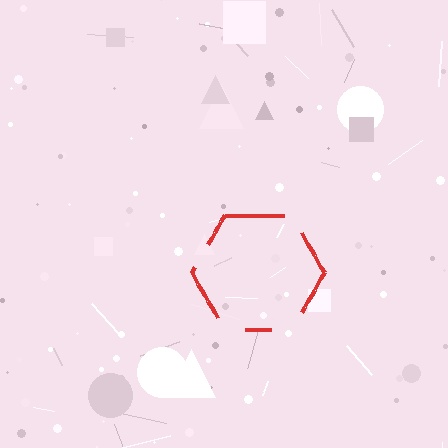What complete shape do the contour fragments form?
The contour fragments form a hexagon.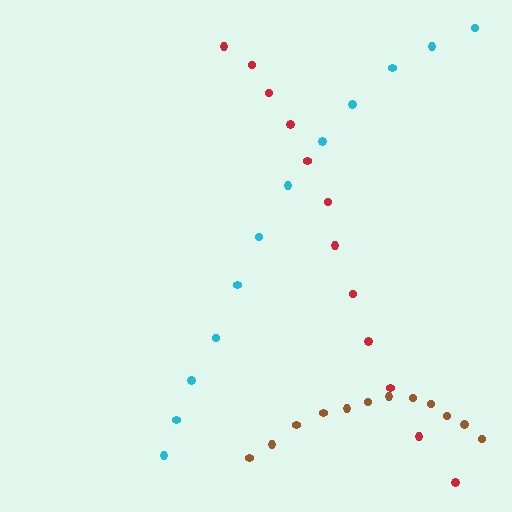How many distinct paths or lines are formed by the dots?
There are 3 distinct paths.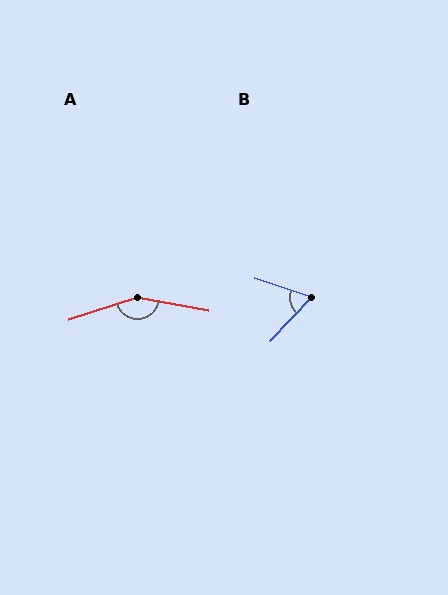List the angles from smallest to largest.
B (65°), A (152°).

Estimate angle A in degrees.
Approximately 152 degrees.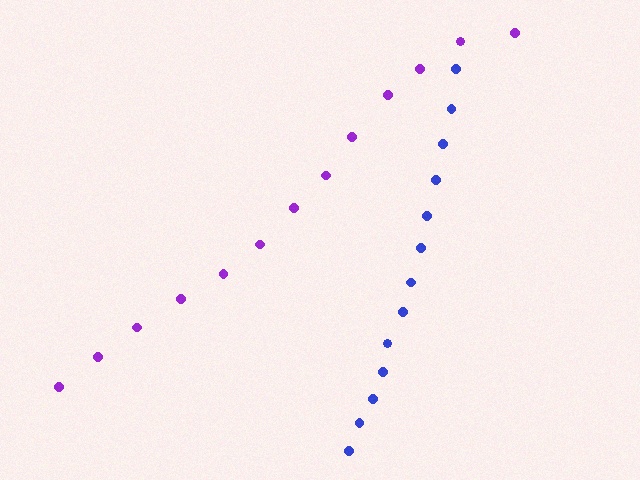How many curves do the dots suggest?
There are 2 distinct paths.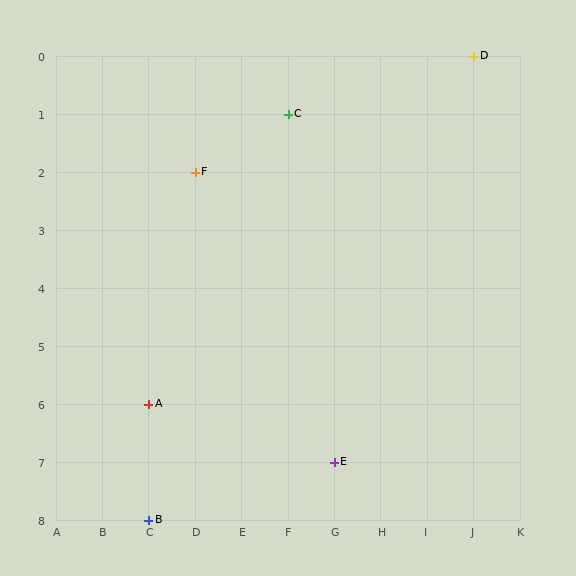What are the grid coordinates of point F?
Point F is at grid coordinates (D, 2).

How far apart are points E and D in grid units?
Points E and D are 3 columns and 7 rows apart (about 7.6 grid units diagonally).